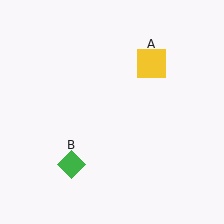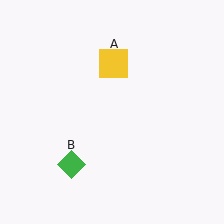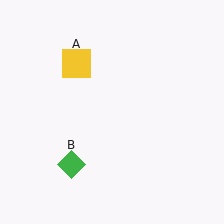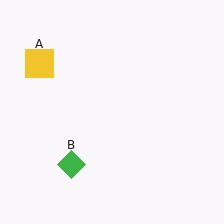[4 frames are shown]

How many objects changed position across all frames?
1 object changed position: yellow square (object A).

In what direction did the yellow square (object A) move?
The yellow square (object A) moved left.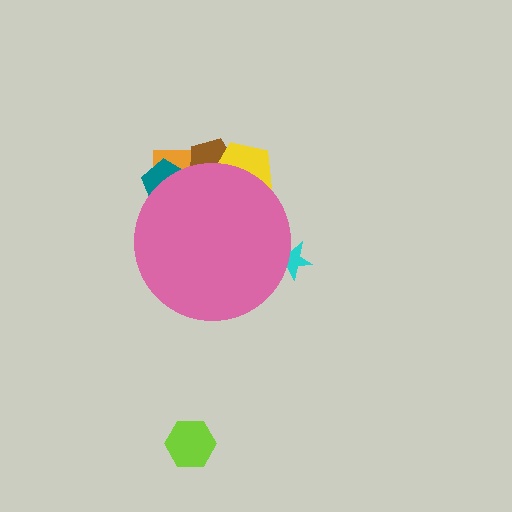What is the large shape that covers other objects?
A pink circle.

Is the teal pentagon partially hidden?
Yes, the teal pentagon is partially hidden behind the pink circle.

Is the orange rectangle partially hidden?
Yes, the orange rectangle is partially hidden behind the pink circle.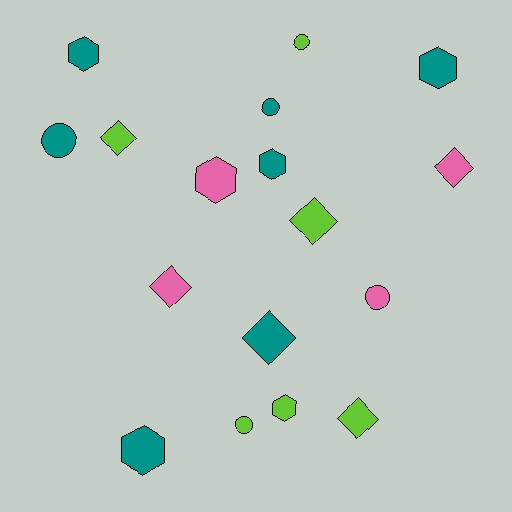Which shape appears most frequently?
Hexagon, with 6 objects.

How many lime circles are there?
There are 2 lime circles.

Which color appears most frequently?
Teal, with 7 objects.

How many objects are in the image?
There are 17 objects.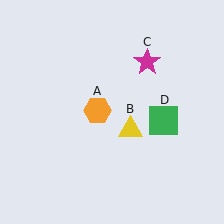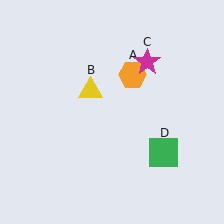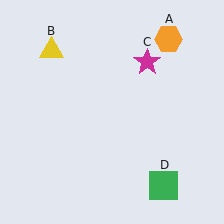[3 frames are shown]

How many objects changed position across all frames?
3 objects changed position: orange hexagon (object A), yellow triangle (object B), green square (object D).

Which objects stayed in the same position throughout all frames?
Magenta star (object C) remained stationary.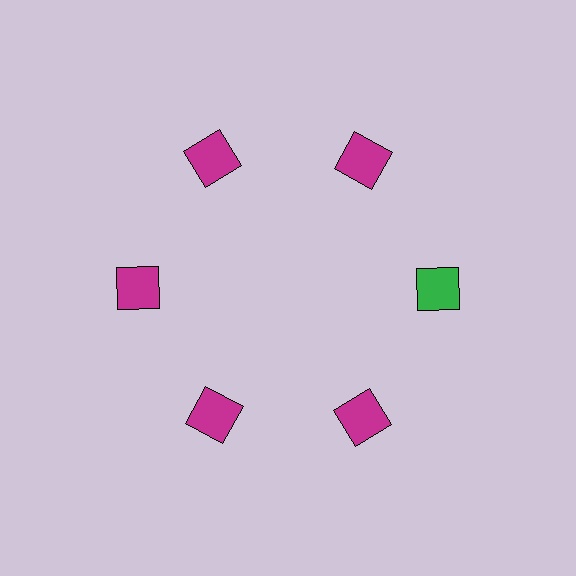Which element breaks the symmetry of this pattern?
The green square at roughly the 3 o'clock position breaks the symmetry. All other shapes are magenta squares.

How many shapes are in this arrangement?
There are 6 shapes arranged in a ring pattern.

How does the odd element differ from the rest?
It has a different color: green instead of magenta.